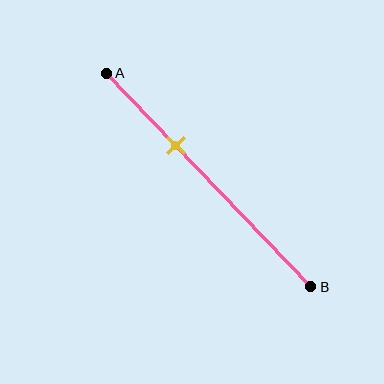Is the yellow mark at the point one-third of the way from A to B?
Yes, the mark is approximately at the one-third point.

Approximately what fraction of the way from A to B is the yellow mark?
The yellow mark is approximately 35% of the way from A to B.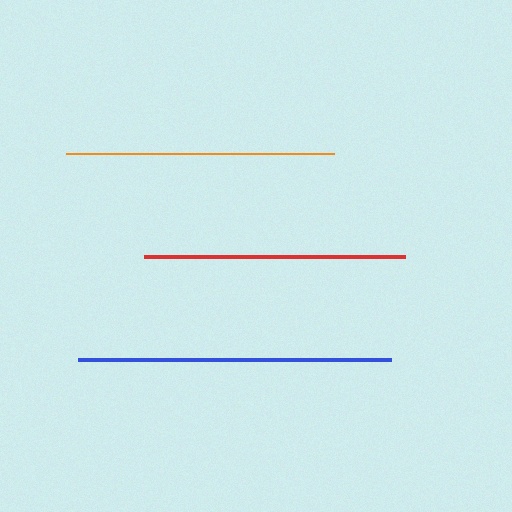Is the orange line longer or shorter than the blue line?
The blue line is longer than the orange line.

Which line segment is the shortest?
The red line is the shortest at approximately 261 pixels.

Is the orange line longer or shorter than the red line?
The orange line is longer than the red line.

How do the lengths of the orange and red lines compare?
The orange and red lines are approximately the same length.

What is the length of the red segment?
The red segment is approximately 261 pixels long.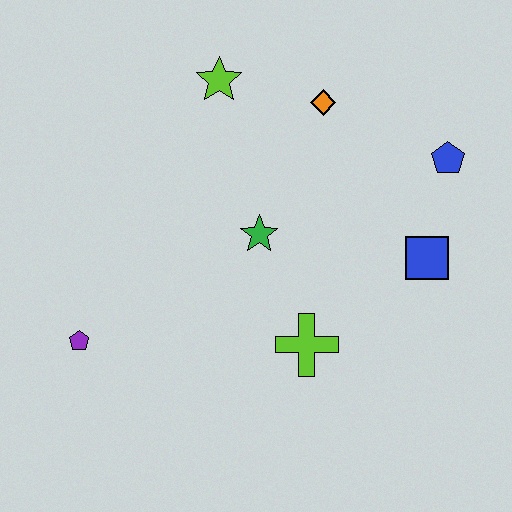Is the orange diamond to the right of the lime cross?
Yes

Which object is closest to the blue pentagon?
The blue square is closest to the blue pentagon.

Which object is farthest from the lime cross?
The lime star is farthest from the lime cross.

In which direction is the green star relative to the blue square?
The green star is to the left of the blue square.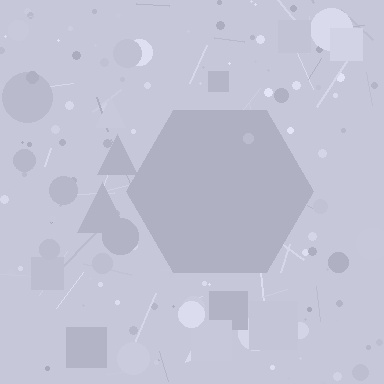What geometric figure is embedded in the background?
A hexagon is embedded in the background.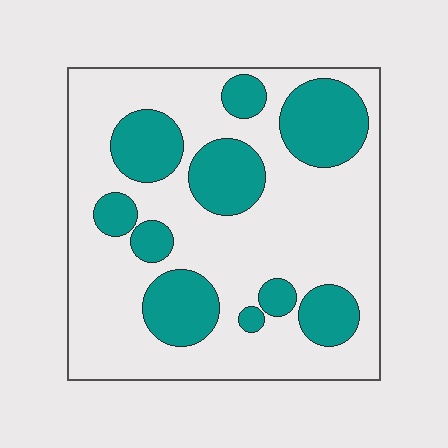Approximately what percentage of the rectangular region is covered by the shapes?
Approximately 30%.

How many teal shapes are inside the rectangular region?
10.